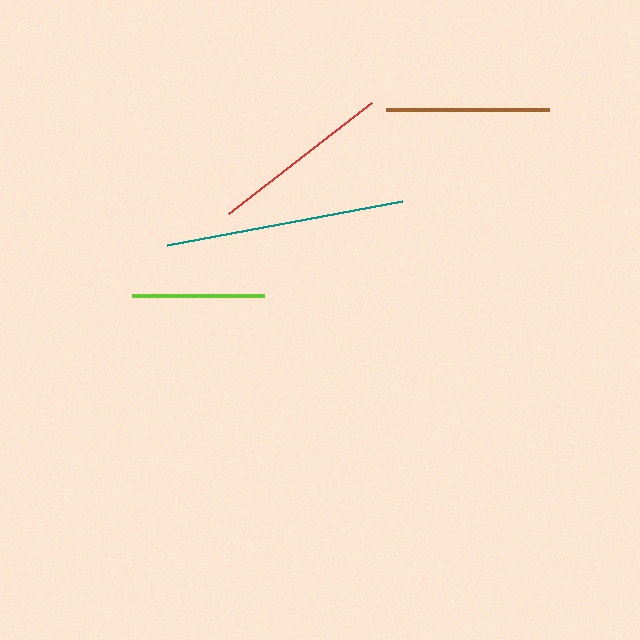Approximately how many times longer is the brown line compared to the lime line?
The brown line is approximately 1.2 times the length of the lime line.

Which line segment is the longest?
The teal line is the longest at approximately 239 pixels.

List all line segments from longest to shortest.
From longest to shortest: teal, red, brown, lime.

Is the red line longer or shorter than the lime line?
The red line is longer than the lime line.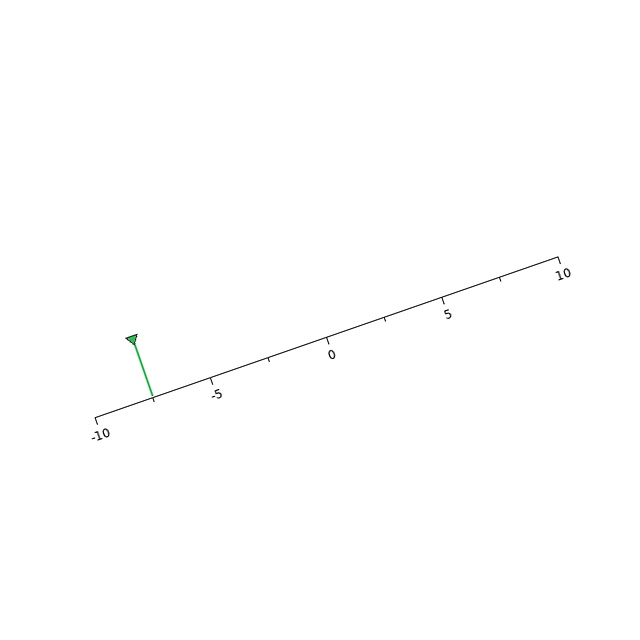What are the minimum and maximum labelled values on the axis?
The axis runs from -10 to 10.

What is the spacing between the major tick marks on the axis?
The major ticks are spaced 5 apart.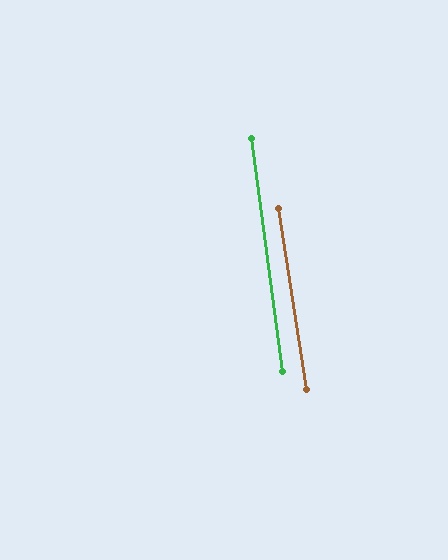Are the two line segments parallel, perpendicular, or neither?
Parallel — their directions differ by only 1.4°.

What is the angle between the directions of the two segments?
Approximately 1 degree.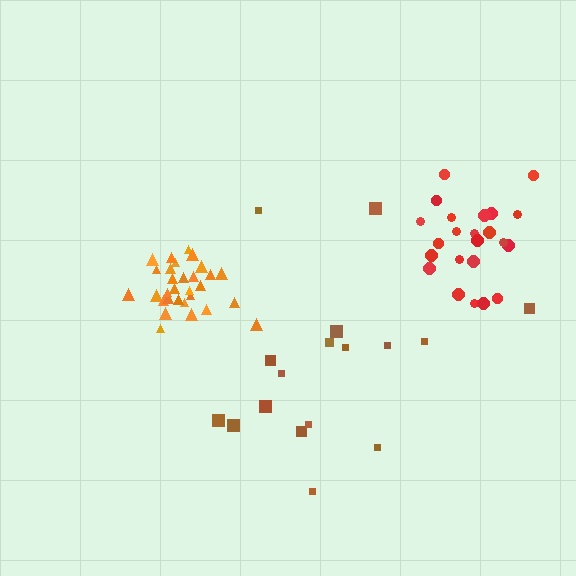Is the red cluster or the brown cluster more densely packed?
Red.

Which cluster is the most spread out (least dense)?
Brown.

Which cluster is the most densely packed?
Orange.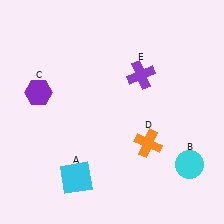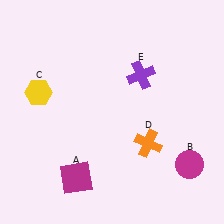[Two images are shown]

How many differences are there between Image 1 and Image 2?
There are 3 differences between the two images.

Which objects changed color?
A changed from cyan to magenta. B changed from cyan to magenta. C changed from purple to yellow.